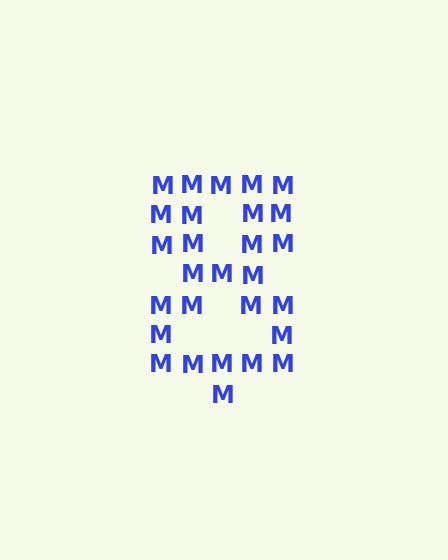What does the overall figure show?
The overall figure shows the digit 8.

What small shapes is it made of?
It is made of small letter M's.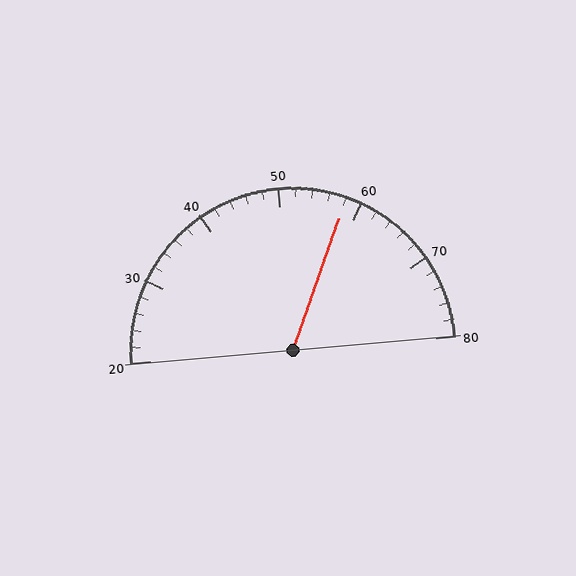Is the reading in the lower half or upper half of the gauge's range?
The reading is in the upper half of the range (20 to 80).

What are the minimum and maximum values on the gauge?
The gauge ranges from 20 to 80.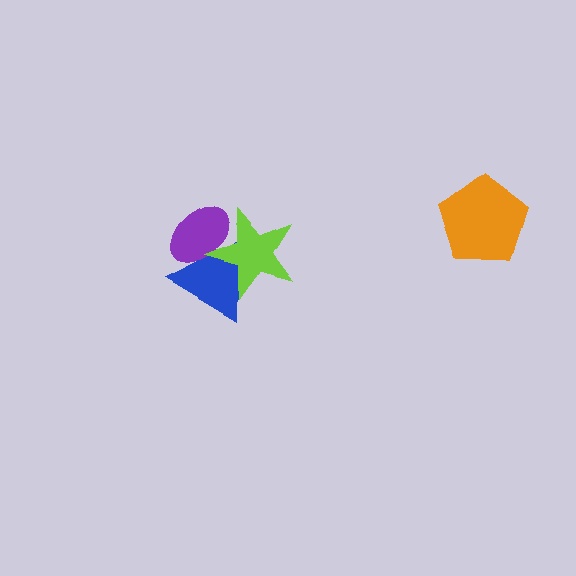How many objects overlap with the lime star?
2 objects overlap with the lime star.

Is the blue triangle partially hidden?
Yes, it is partially covered by another shape.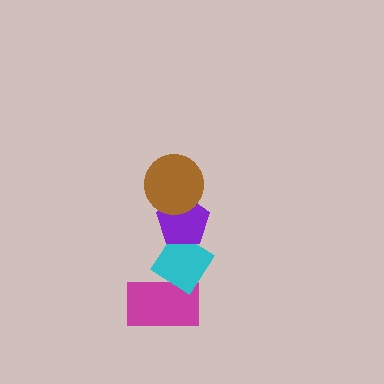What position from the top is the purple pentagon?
The purple pentagon is 2nd from the top.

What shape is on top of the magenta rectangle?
The cyan diamond is on top of the magenta rectangle.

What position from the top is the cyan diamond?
The cyan diamond is 3rd from the top.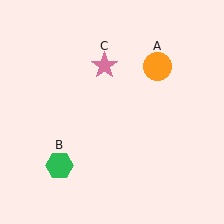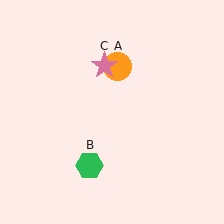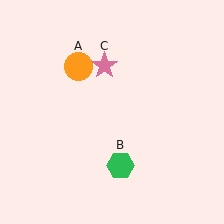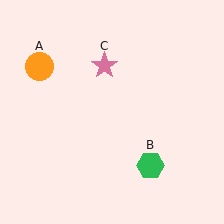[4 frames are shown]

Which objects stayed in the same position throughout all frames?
Pink star (object C) remained stationary.